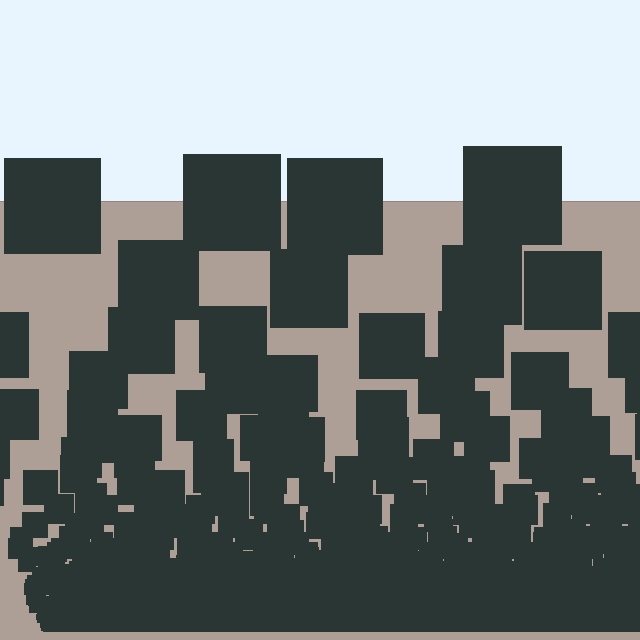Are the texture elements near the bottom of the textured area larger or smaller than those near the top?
Smaller. The gradient is inverted — elements near the bottom are smaller and denser.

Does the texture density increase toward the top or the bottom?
Density increases toward the bottom.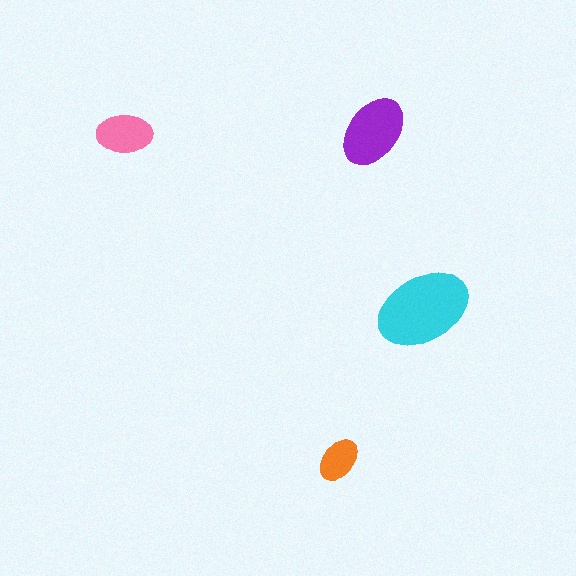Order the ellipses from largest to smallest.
the cyan one, the purple one, the pink one, the orange one.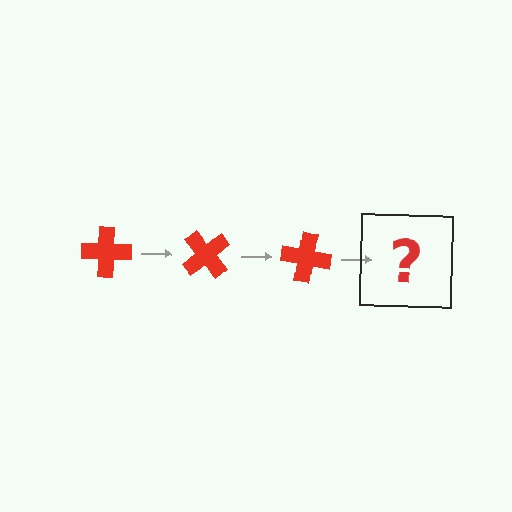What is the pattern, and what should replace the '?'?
The pattern is that the cross rotates 50 degrees each step. The '?' should be a red cross rotated 150 degrees.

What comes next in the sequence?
The next element should be a red cross rotated 150 degrees.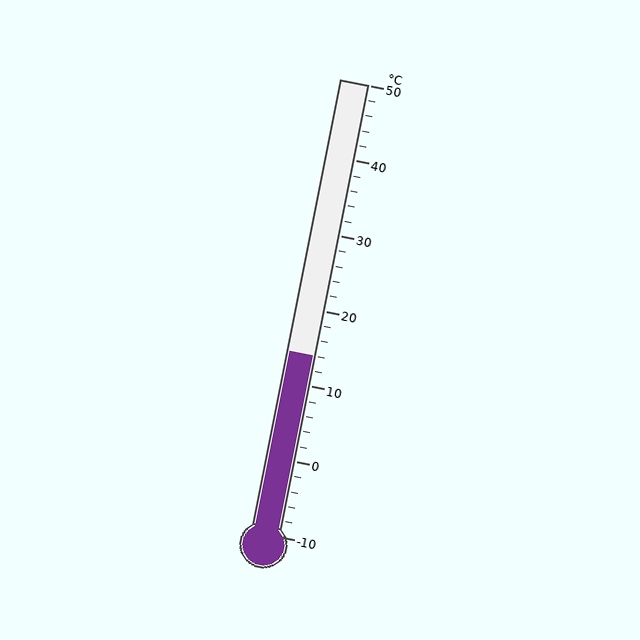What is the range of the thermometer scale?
The thermometer scale ranges from -10°C to 50°C.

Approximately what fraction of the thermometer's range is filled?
The thermometer is filled to approximately 40% of its range.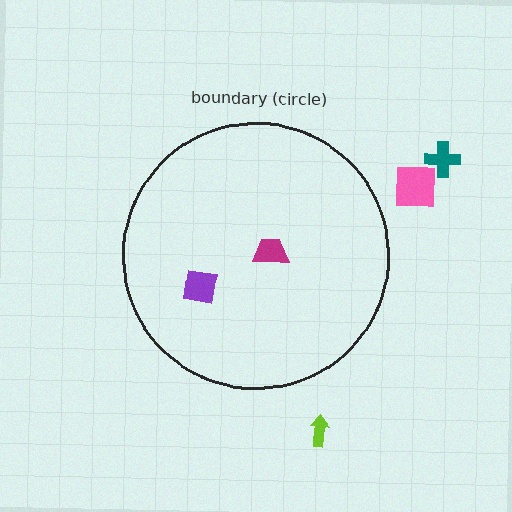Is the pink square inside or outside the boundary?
Outside.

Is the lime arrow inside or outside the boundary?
Outside.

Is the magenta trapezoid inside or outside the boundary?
Inside.